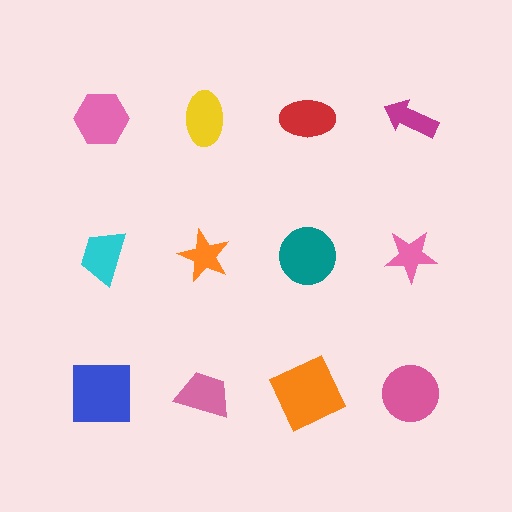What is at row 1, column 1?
A pink hexagon.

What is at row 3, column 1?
A blue square.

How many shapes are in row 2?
4 shapes.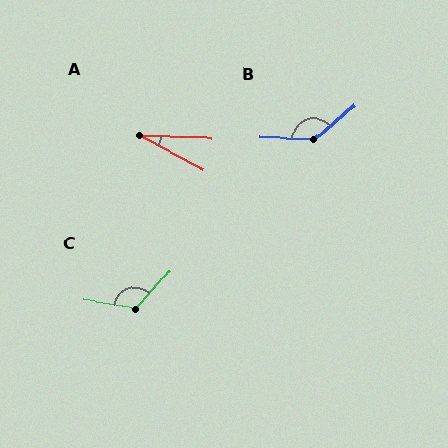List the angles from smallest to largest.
A (27°), C (123°), B (137°).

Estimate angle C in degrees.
Approximately 123 degrees.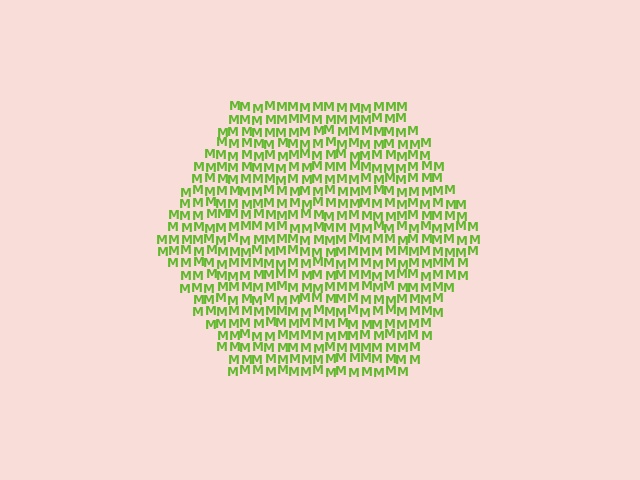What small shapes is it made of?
It is made of small letter M's.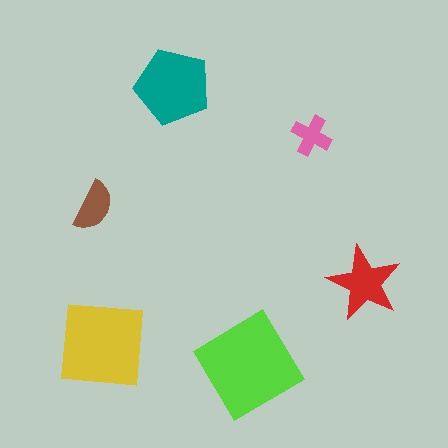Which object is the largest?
The lime diamond.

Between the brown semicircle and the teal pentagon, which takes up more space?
The teal pentagon.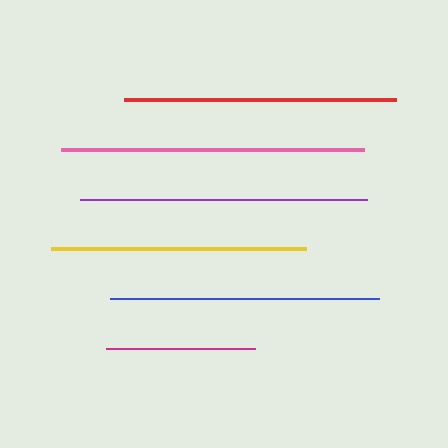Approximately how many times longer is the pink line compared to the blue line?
The pink line is approximately 1.1 times the length of the blue line.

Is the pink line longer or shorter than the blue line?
The pink line is longer than the blue line.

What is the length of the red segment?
The red segment is approximately 271 pixels long.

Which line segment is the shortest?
The magenta line is the shortest at approximately 149 pixels.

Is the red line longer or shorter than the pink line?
The pink line is longer than the red line.